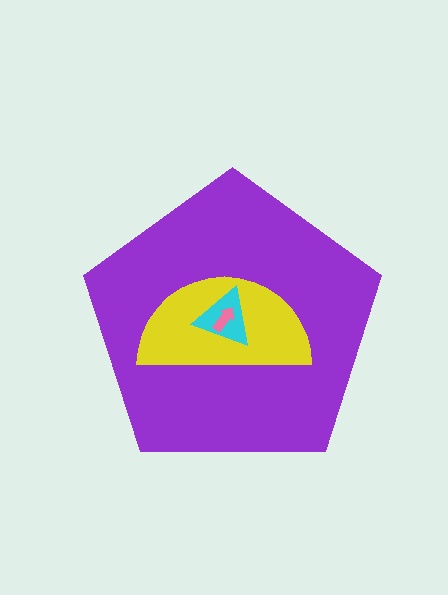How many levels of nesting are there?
4.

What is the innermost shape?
The pink arrow.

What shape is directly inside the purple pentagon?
The yellow semicircle.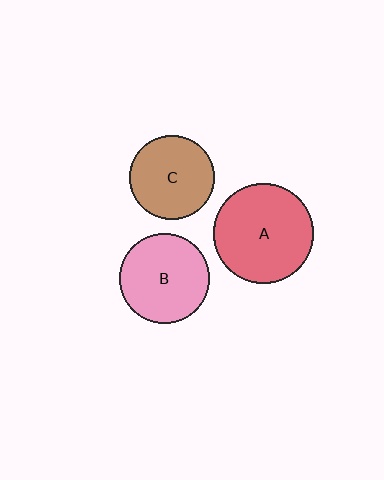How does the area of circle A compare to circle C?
Approximately 1.4 times.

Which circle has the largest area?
Circle A (red).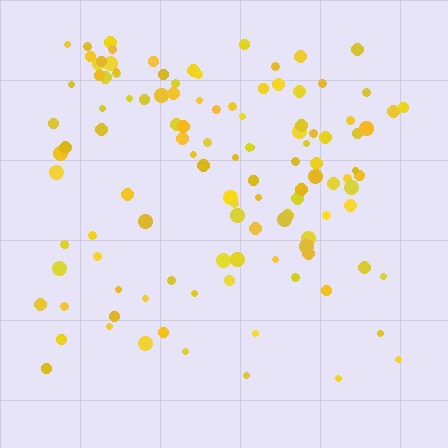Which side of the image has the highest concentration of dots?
The top.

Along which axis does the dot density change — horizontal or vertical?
Vertical.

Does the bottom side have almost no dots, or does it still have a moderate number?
Still a moderate number, just noticeably fewer than the top.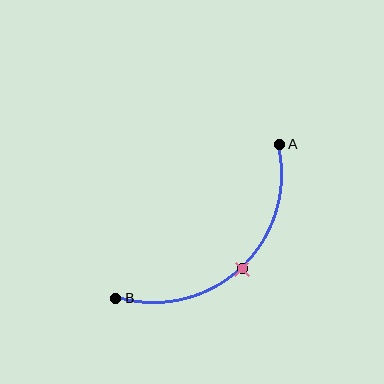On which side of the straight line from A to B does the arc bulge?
The arc bulges below and to the right of the straight line connecting A and B.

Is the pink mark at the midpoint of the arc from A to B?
Yes. The pink mark lies on the arc at equal arc-length from both A and B — it is the arc midpoint.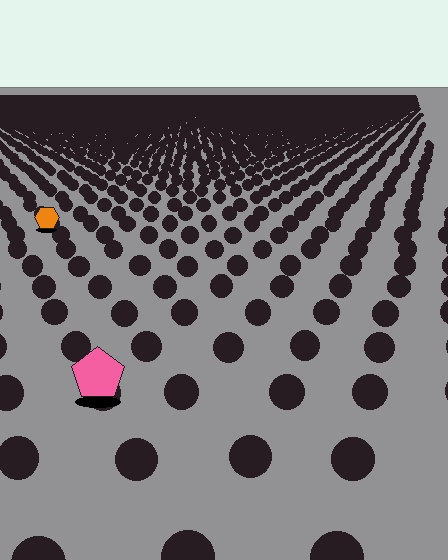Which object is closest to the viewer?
The pink pentagon is closest. The texture marks near it are larger and more spread out.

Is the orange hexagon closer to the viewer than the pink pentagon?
No. The pink pentagon is closer — you can tell from the texture gradient: the ground texture is coarser near it.